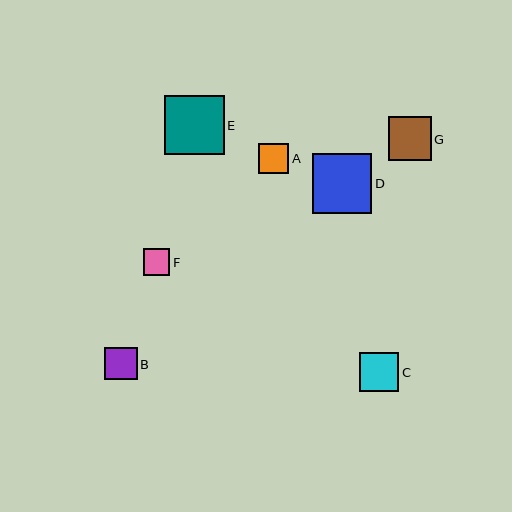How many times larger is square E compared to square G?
Square E is approximately 1.4 times the size of square G.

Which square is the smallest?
Square F is the smallest with a size of approximately 26 pixels.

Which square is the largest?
Square E is the largest with a size of approximately 60 pixels.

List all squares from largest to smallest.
From largest to smallest: E, D, G, C, B, A, F.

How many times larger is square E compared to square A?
Square E is approximately 2.0 times the size of square A.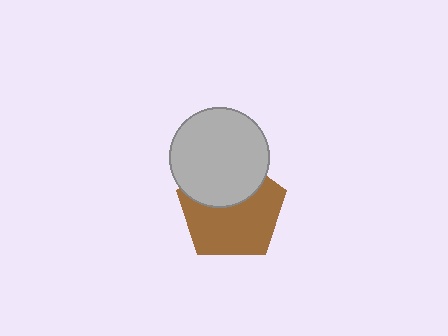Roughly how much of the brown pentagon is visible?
About half of it is visible (roughly 64%).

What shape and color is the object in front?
The object in front is a light gray circle.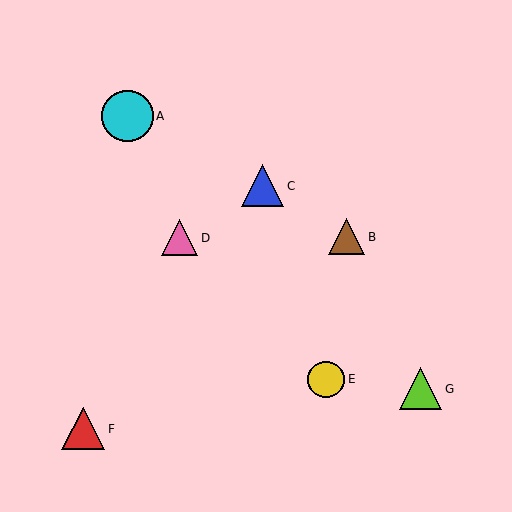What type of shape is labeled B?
Shape B is a brown triangle.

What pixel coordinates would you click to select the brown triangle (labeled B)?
Click at (347, 237) to select the brown triangle B.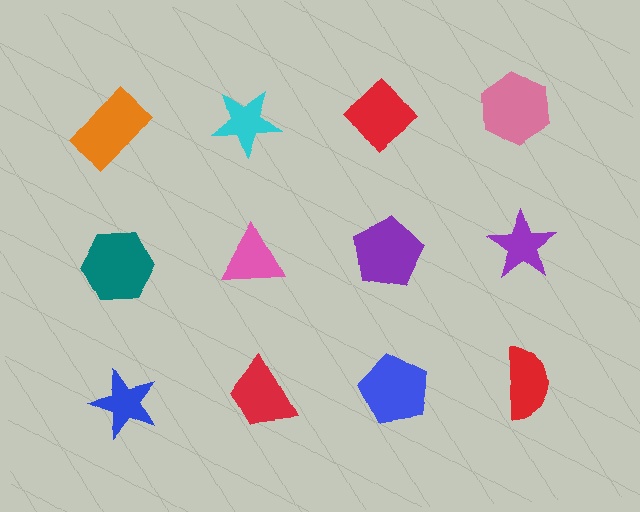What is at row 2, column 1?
A teal hexagon.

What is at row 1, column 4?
A pink hexagon.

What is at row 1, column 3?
A red diamond.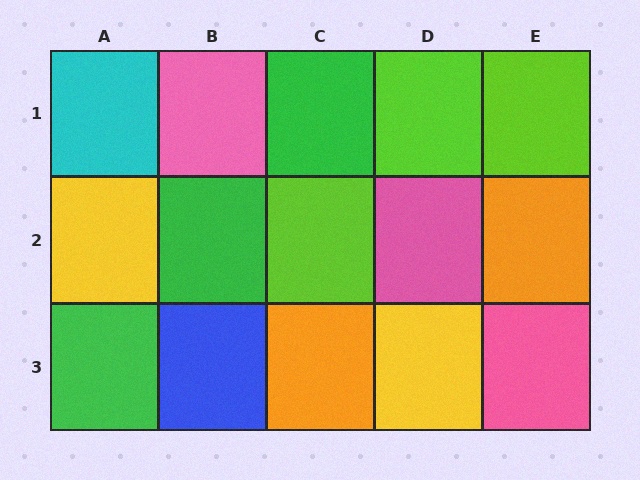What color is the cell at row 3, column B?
Blue.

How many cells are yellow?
2 cells are yellow.